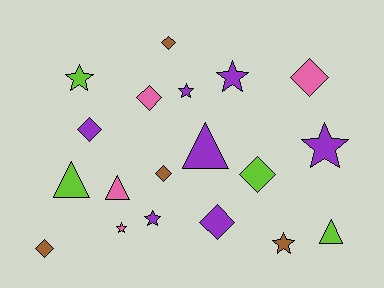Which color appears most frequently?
Purple, with 7 objects.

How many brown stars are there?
There is 1 brown star.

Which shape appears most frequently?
Diamond, with 8 objects.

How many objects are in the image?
There are 19 objects.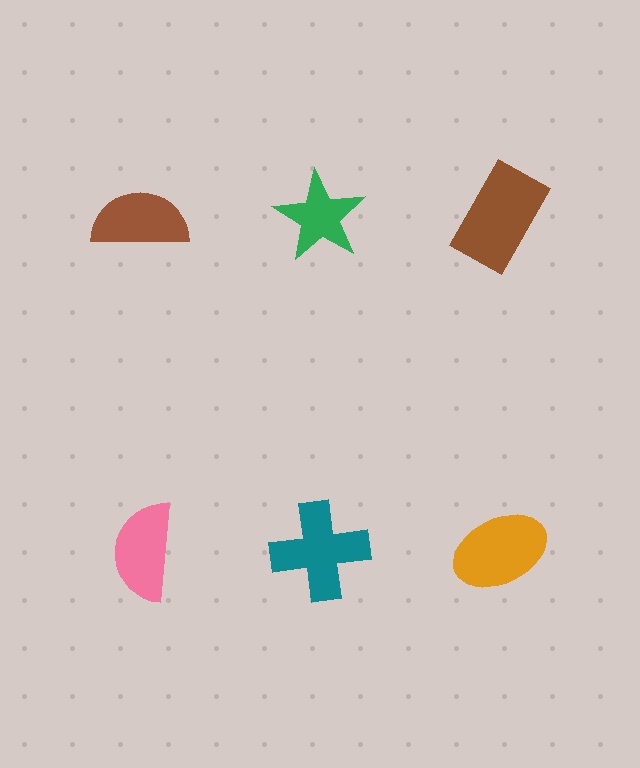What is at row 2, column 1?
A pink semicircle.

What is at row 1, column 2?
A green star.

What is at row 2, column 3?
An orange ellipse.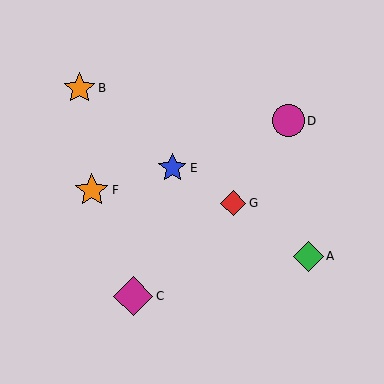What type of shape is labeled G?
Shape G is a red diamond.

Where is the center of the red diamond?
The center of the red diamond is at (233, 203).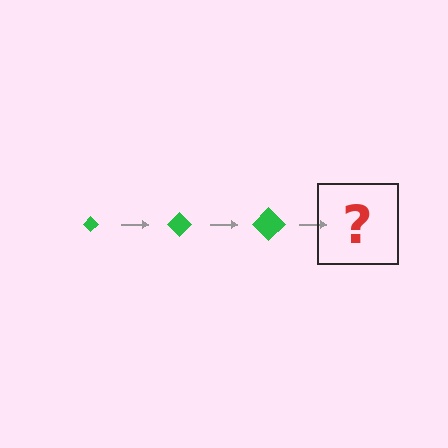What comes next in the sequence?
The next element should be a green diamond, larger than the previous one.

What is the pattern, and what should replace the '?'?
The pattern is that the diamond gets progressively larger each step. The '?' should be a green diamond, larger than the previous one.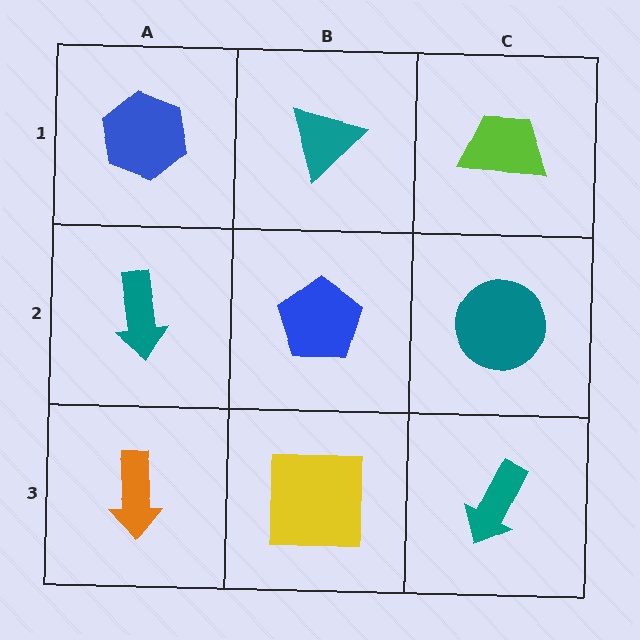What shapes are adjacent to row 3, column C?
A teal circle (row 2, column C), a yellow square (row 3, column B).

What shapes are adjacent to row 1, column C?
A teal circle (row 2, column C), a teal triangle (row 1, column B).